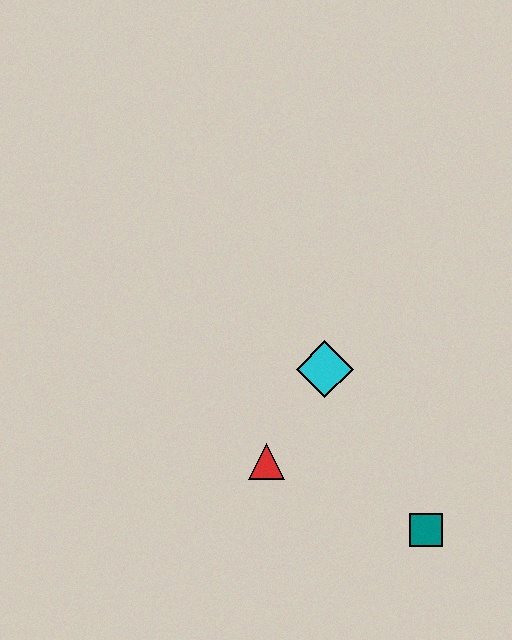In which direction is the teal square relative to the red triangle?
The teal square is to the right of the red triangle.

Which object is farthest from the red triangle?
The teal square is farthest from the red triangle.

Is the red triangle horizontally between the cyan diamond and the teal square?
No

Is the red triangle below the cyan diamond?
Yes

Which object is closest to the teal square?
The red triangle is closest to the teal square.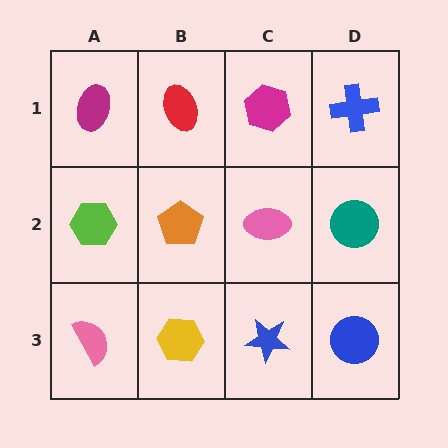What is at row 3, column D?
A blue circle.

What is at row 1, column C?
A magenta hexagon.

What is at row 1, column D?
A blue cross.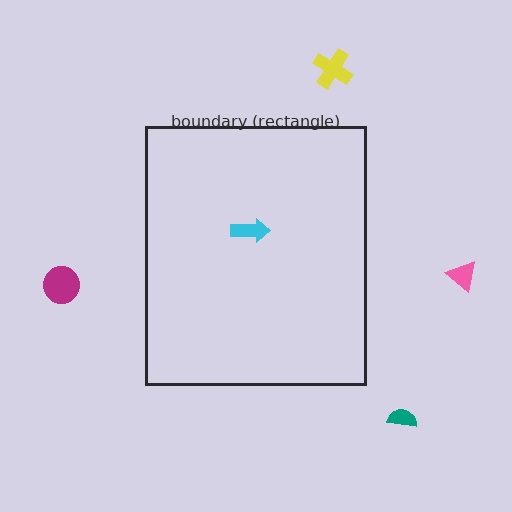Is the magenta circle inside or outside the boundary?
Outside.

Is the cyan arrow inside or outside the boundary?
Inside.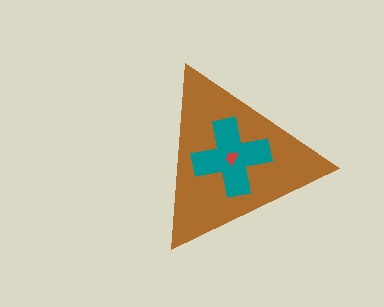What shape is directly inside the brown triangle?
The teal cross.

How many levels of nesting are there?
3.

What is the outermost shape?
The brown triangle.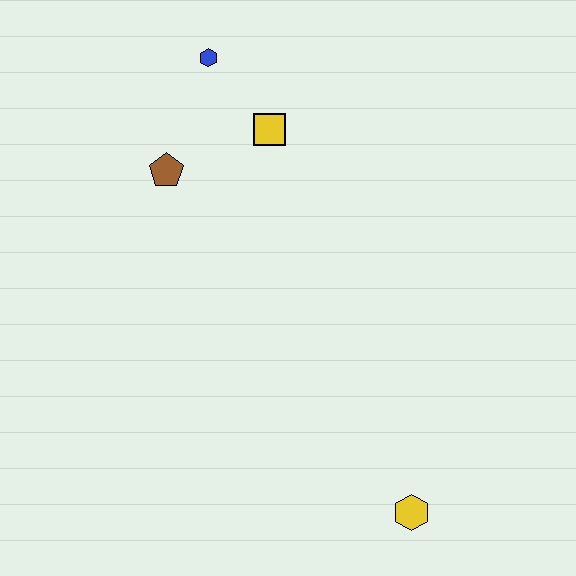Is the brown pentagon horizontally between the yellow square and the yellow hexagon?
No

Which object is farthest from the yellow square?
The yellow hexagon is farthest from the yellow square.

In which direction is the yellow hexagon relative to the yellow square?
The yellow hexagon is below the yellow square.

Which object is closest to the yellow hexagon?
The yellow square is closest to the yellow hexagon.